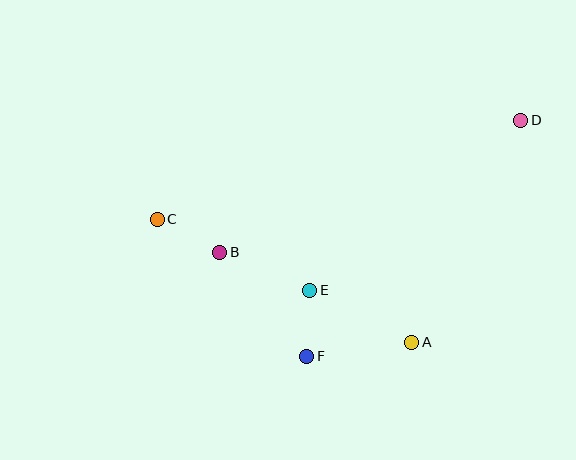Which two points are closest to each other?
Points E and F are closest to each other.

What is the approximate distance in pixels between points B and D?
The distance between B and D is approximately 329 pixels.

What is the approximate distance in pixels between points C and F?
The distance between C and F is approximately 203 pixels.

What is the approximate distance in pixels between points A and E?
The distance between A and E is approximately 114 pixels.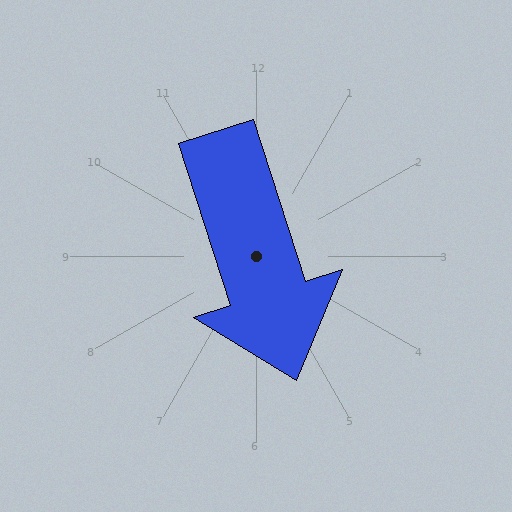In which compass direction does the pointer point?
South.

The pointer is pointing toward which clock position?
Roughly 5 o'clock.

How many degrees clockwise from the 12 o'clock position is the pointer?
Approximately 162 degrees.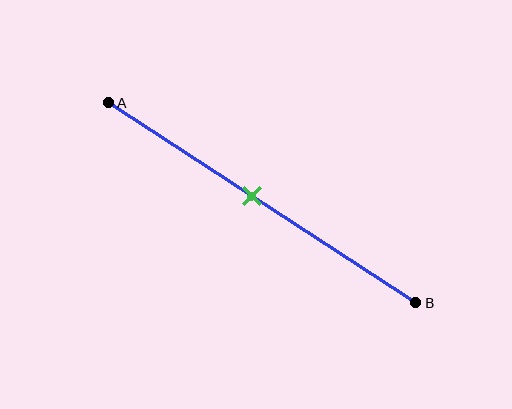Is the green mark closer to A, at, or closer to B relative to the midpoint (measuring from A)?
The green mark is closer to point A than the midpoint of segment AB.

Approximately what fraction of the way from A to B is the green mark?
The green mark is approximately 45% of the way from A to B.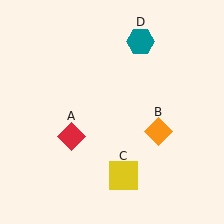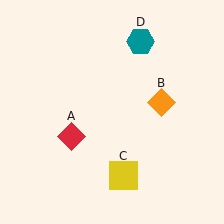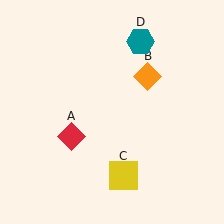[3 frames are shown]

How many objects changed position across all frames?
1 object changed position: orange diamond (object B).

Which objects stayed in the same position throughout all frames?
Red diamond (object A) and yellow square (object C) and teal hexagon (object D) remained stationary.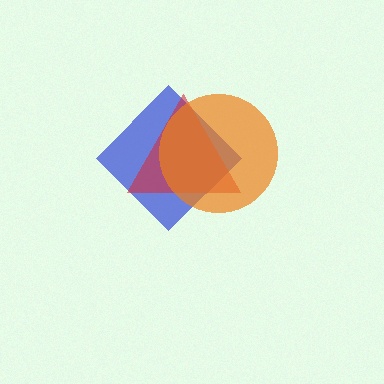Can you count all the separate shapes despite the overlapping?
Yes, there are 3 separate shapes.